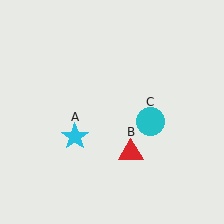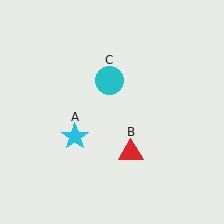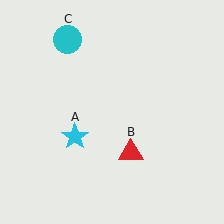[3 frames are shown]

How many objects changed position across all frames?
1 object changed position: cyan circle (object C).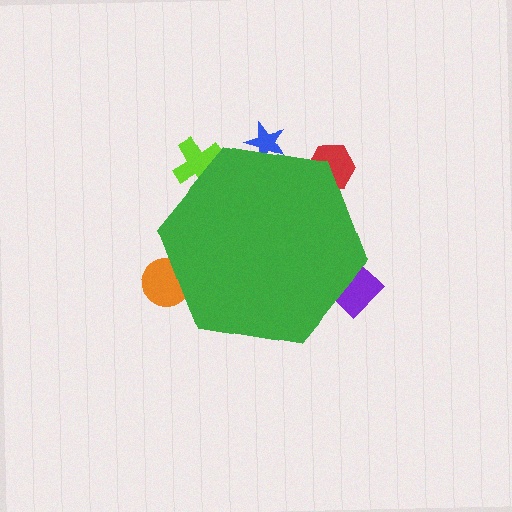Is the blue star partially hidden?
Yes, the blue star is partially hidden behind the green hexagon.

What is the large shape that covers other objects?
A green hexagon.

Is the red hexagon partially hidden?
Yes, the red hexagon is partially hidden behind the green hexagon.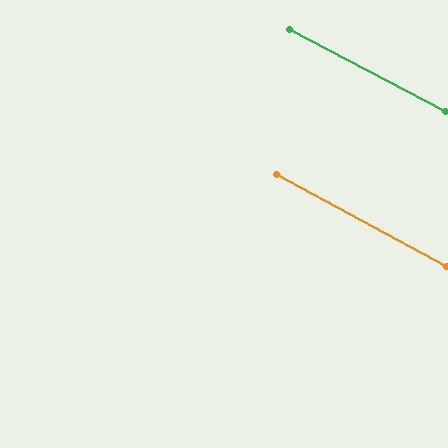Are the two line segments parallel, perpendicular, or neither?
Parallel — their directions differ by only 0.7°.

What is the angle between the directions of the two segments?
Approximately 1 degree.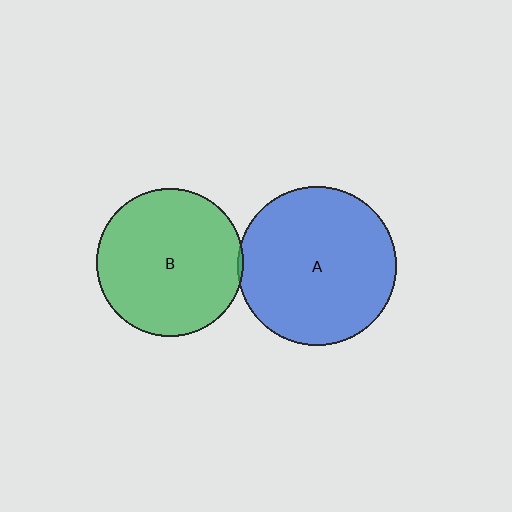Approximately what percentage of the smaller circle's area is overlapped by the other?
Approximately 5%.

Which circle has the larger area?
Circle A (blue).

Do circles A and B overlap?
Yes.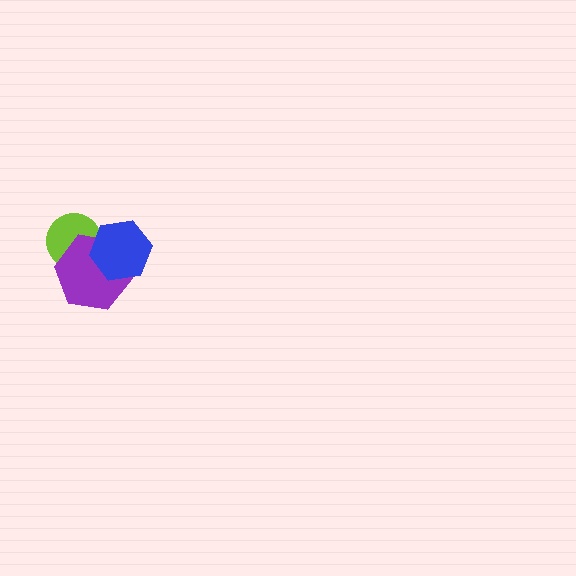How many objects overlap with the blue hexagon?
2 objects overlap with the blue hexagon.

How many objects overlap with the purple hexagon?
2 objects overlap with the purple hexagon.